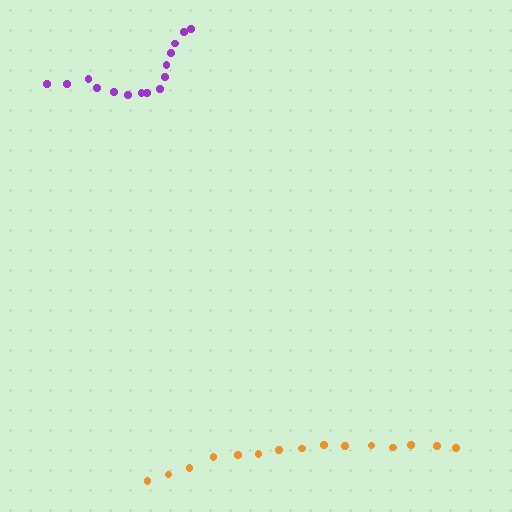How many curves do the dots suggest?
There are 2 distinct paths.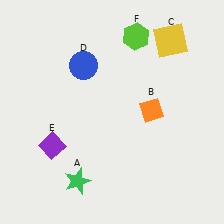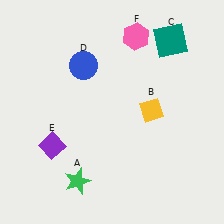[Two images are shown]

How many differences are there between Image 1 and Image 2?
There are 3 differences between the two images.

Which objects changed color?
B changed from orange to yellow. C changed from yellow to teal. F changed from lime to pink.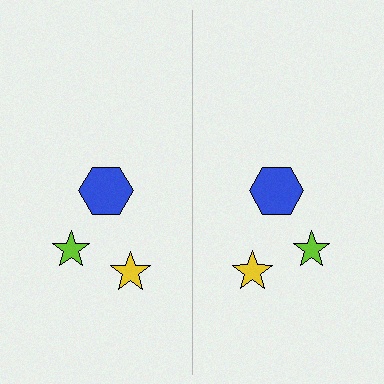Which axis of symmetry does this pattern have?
The pattern has a vertical axis of symmetry running through the center of the image.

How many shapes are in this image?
There are 6 shapes in this image.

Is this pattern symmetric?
Yes, this pattern has bilateral (reflection) symmetry.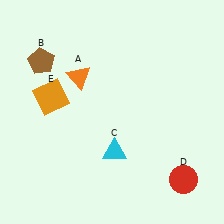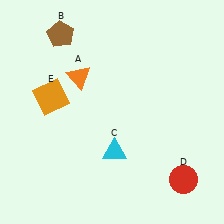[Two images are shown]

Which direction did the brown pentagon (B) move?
The brown pentagon (B) moved up.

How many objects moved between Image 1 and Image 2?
1 object moved between the two images.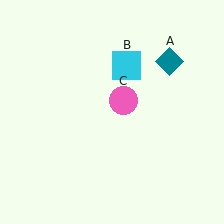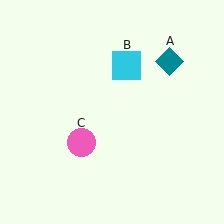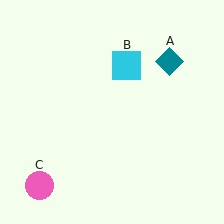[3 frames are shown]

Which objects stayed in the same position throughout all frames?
Teal diamond (object A) and cyan square (object B) remained stationary.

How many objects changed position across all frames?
1 object changed position: pink circle (object C).